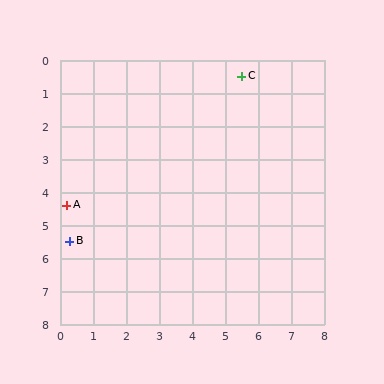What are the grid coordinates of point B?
Point B is at approximately (0.3, 5.5).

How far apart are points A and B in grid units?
Points A and B are about 1.1 grid units apart.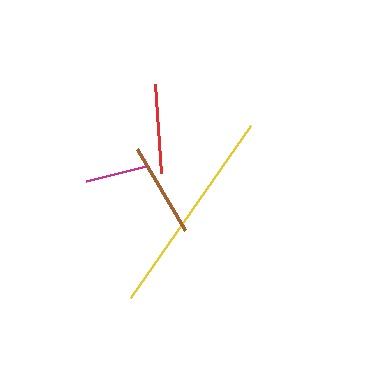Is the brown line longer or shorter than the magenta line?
The brown line is longer than the magenta line.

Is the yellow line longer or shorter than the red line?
The yellow line is longer than the red line.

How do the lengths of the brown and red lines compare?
The brown and red lines are approximately the same length.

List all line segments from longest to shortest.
From longest to shortest: yellow, brown, red, magenta.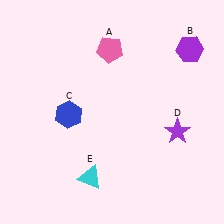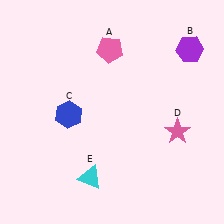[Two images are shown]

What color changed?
The star (D) changed from purple in Image 1 to pink in Image 2.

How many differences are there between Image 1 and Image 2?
There is 1 difference between the two images.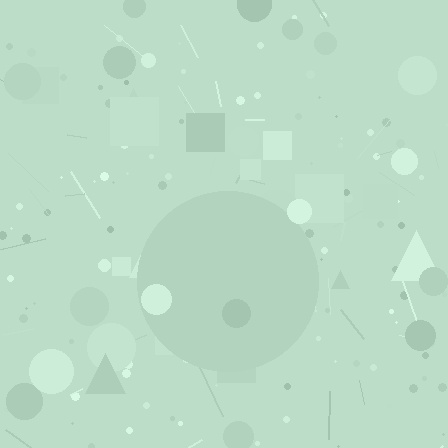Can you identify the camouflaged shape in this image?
The camouflaged shape is a circle.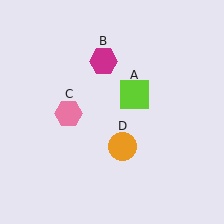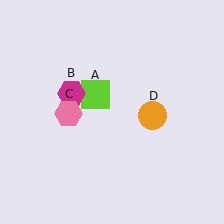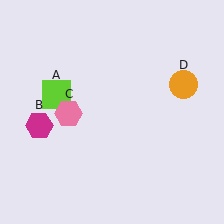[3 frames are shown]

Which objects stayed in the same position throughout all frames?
Pink hexagon (object C) remained stationary.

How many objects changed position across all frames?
3 objects changed position: lime square (object A), magenta hexagon (object B), orange circle (object D).